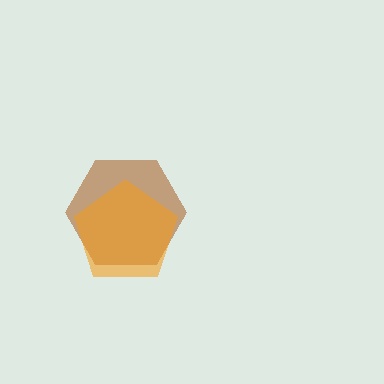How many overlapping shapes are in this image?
There are 2 overlapping shapes in the image.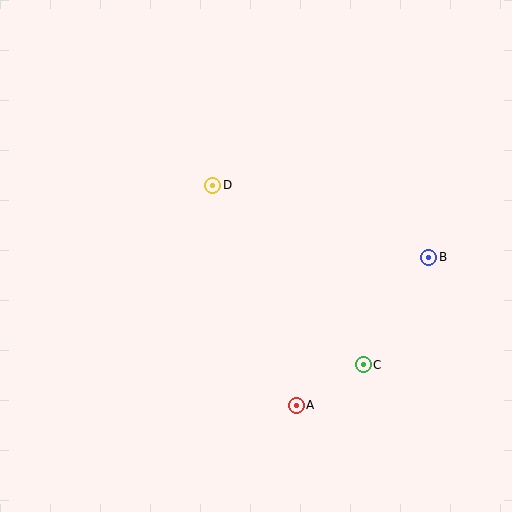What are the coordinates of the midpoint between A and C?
The midpoint between A and C is at (330, 385).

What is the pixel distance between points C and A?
The distance between C and A is 78 pixels.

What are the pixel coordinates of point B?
Point B is at (429, 257).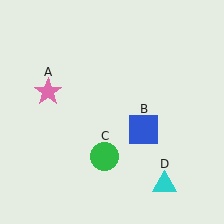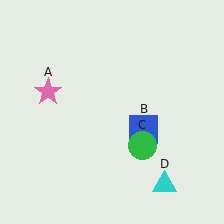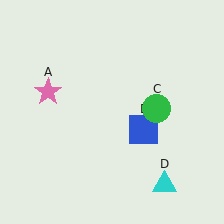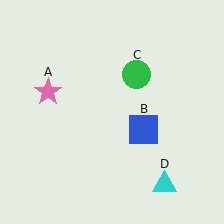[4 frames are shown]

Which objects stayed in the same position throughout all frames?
Pink star (object A) and blue square (object B) and cyan triangle (object D) remained stationary.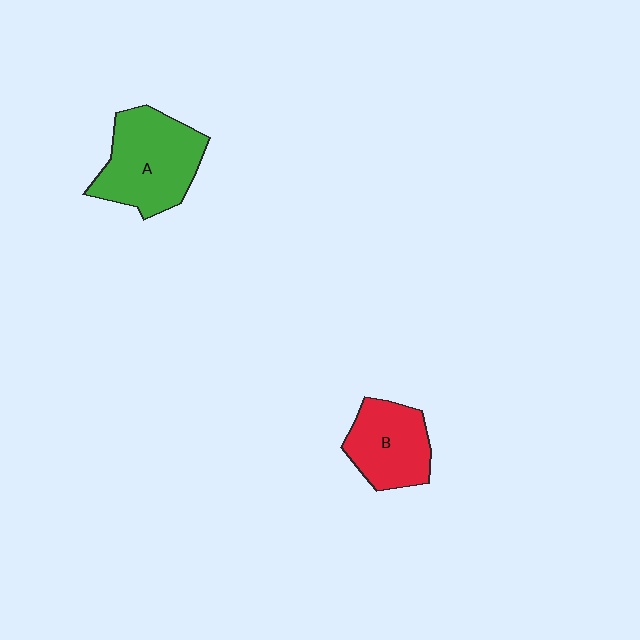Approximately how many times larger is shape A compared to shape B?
Approximately 1.4 times.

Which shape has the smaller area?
Shape B (red).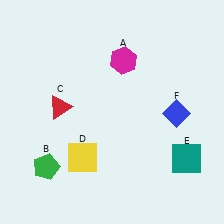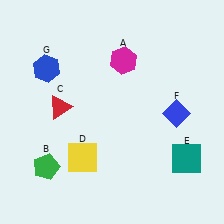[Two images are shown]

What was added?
A blue hexagon (G) was added in Image 2.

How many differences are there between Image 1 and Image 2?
There is 1 difference between the two images.